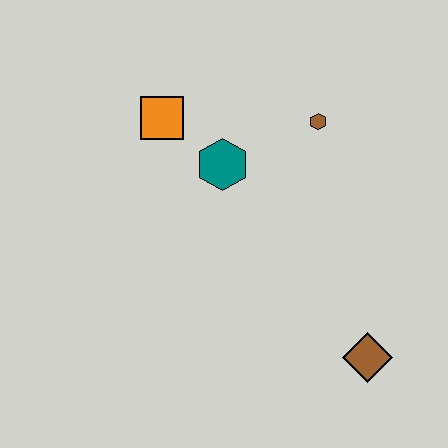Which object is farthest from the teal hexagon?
The brown diamond is farthest from the teal hexagon.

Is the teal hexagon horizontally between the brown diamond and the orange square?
Yes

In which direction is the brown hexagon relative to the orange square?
The brown hexagon is to the right of the orange square.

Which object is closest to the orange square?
The teal hexagon is closest to the orange square.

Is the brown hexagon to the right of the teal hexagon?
Yes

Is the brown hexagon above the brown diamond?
Yes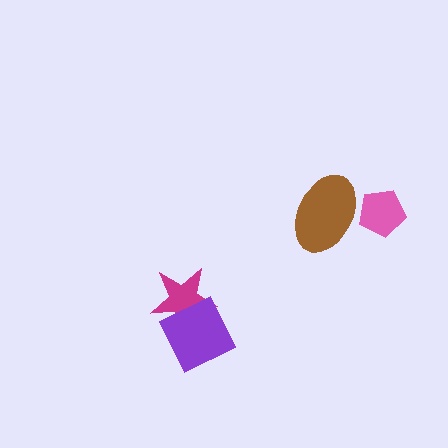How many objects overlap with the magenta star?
1 object overlaps with the magenta star.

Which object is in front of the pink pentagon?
The brown ellipse is in front of the pink pentagon.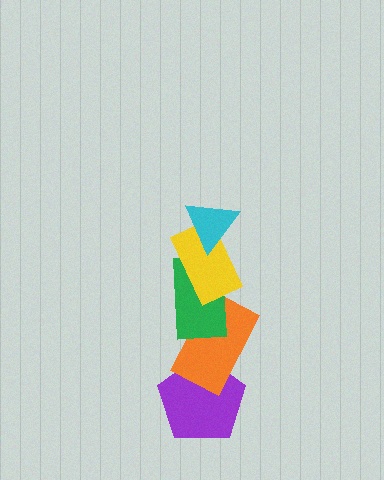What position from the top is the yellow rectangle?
The yellow rectangle is 2nd from the top.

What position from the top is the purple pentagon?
The purple pentagon is 5th from the top.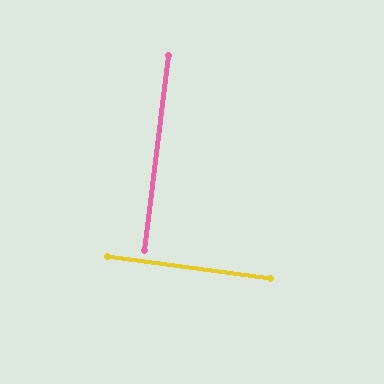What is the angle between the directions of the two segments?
Approximately 90 degrees.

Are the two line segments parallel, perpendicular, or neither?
Perpendicular — they meet at approximately 90°.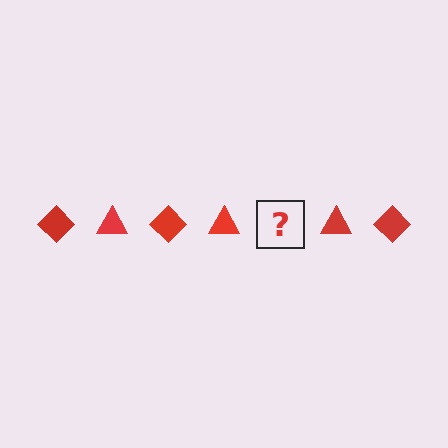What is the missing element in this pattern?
The missing element is a red diamond.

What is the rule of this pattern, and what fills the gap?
The rule is that the pattern cycles through diamond, triangle shapes in red. The gap should be filled with a red diamond.